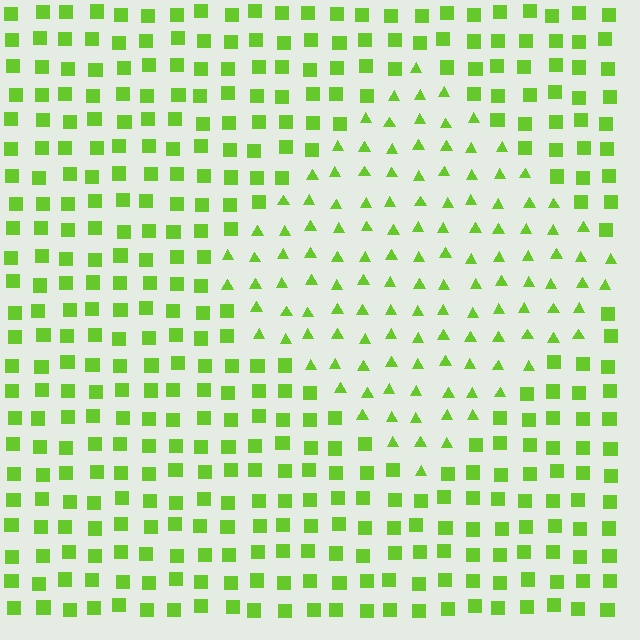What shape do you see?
I see a diamond.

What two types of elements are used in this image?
The image uses triangles inside the diamond region and squares outside it.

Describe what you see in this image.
The image is filled with small lime elements arranged in a uniform grid. A diamond-shaped region contains triangles, while the surrounding area contains squares. The boundary is defined purely by the change in element shape.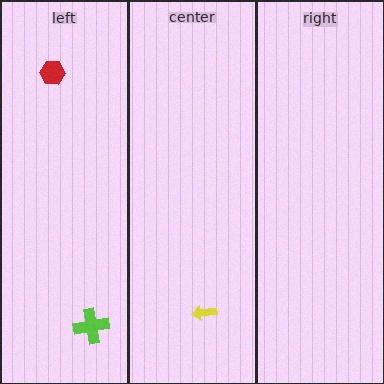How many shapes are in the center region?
1.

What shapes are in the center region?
The yellow arrow.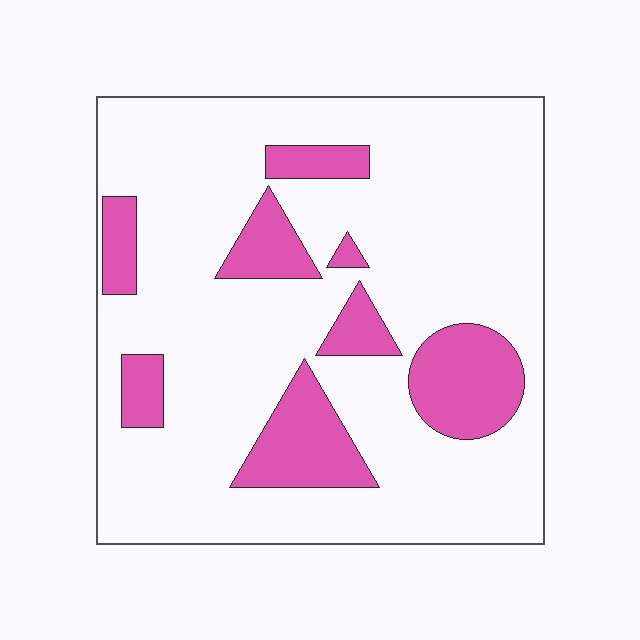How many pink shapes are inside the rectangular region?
8.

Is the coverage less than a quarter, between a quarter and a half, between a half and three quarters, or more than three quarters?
Less than a quarter.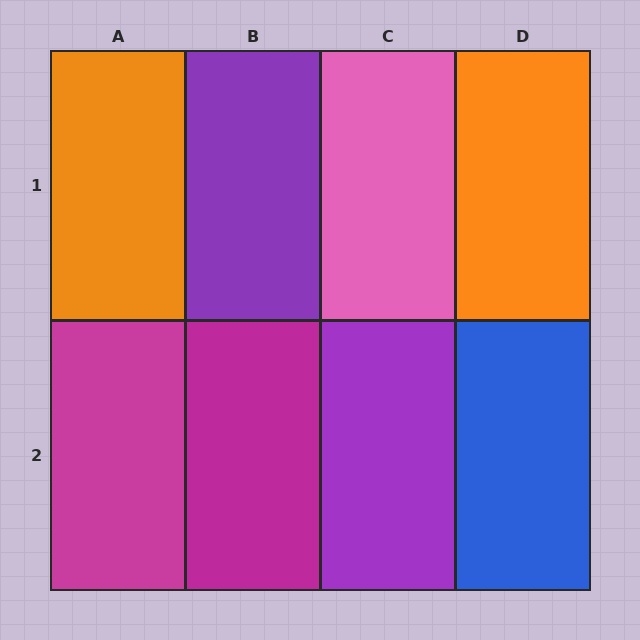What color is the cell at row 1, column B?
Purple.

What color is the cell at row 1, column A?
Orange.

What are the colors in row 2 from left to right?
Magenta, magenta, purple, blue.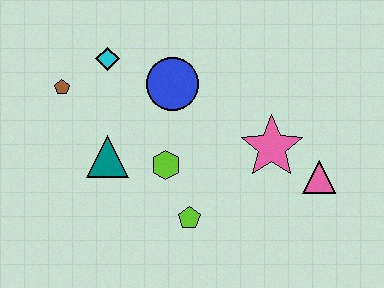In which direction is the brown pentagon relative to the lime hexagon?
The brown pentagon is to the left of the lime hexagon.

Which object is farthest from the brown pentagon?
The pink triangle is farthest from the brown pentagon.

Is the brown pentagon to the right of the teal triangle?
No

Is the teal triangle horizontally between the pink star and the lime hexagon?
No